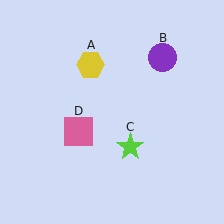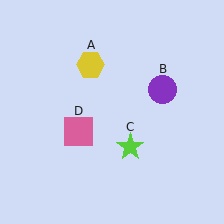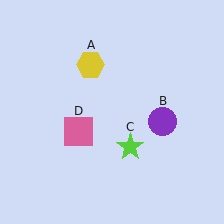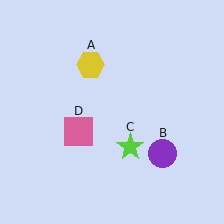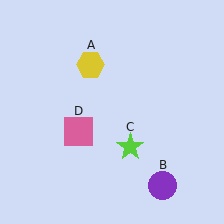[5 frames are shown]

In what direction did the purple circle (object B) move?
The purple circle (object B) moved down.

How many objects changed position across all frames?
1 object changed position: purple circle (object B).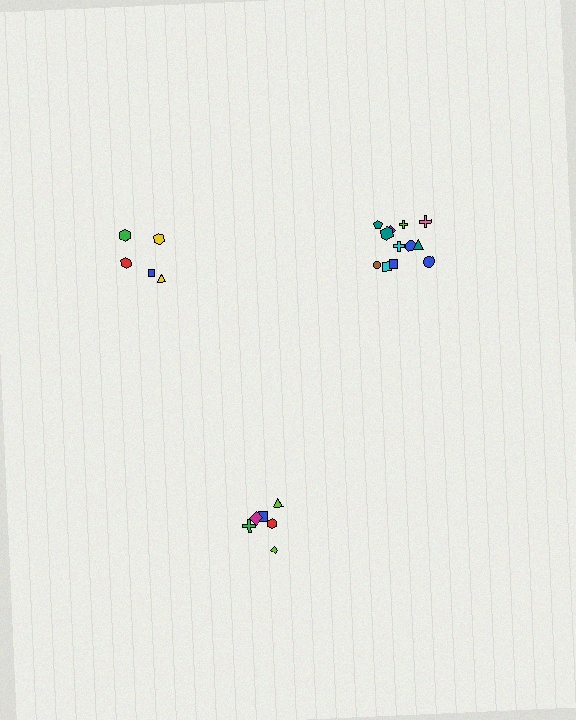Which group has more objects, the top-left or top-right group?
The top-right group.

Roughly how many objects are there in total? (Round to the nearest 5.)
Roughly 25 objects in total.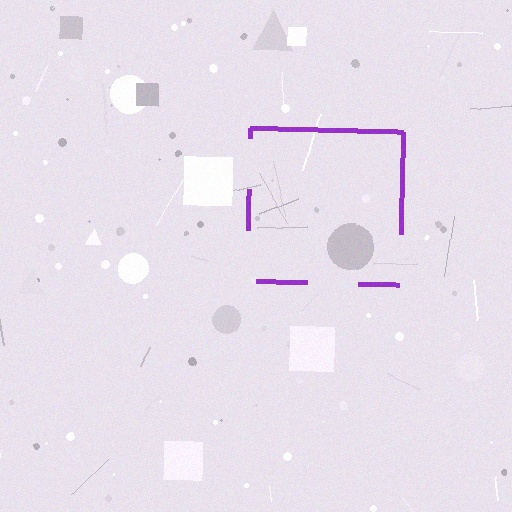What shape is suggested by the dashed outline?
The dashed outline suggests a square.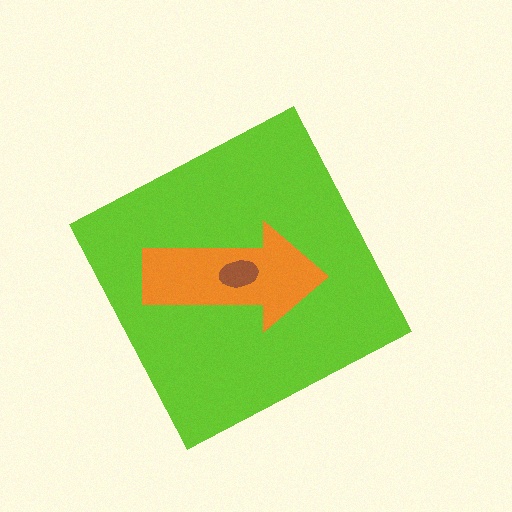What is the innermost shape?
The brown ellipse.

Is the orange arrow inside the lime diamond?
Yes.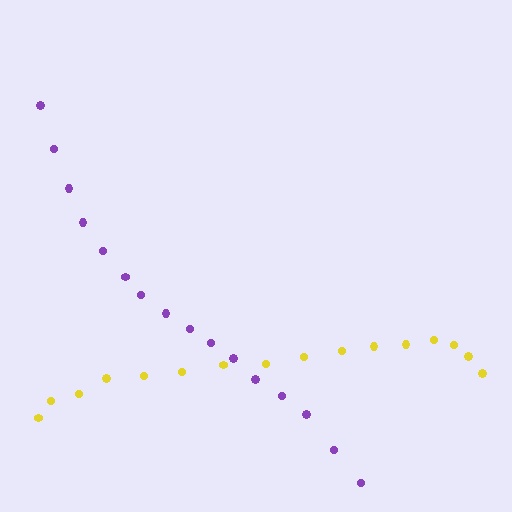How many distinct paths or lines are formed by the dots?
There are 2 distinct paths.